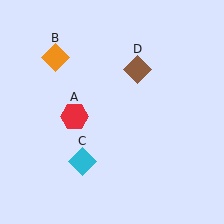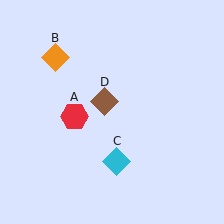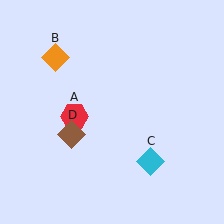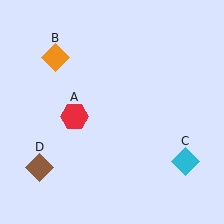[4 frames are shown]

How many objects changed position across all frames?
2 objects changed position: cyan diamond (object C), brown diamond (object D).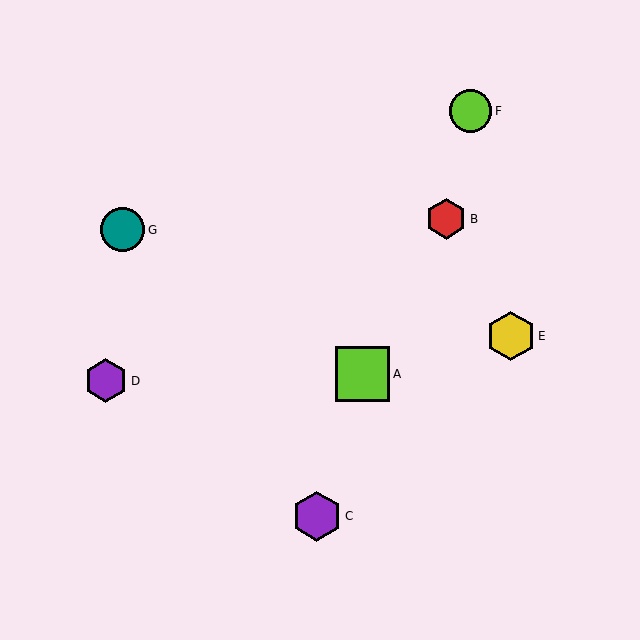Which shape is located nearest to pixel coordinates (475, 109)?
The lime circle (labeled F) at (471, 111) is nearest to that location.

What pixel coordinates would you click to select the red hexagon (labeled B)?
Click at (446, 219) to select the red hexagon B.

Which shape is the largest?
The lime square (labeled A) is the largest.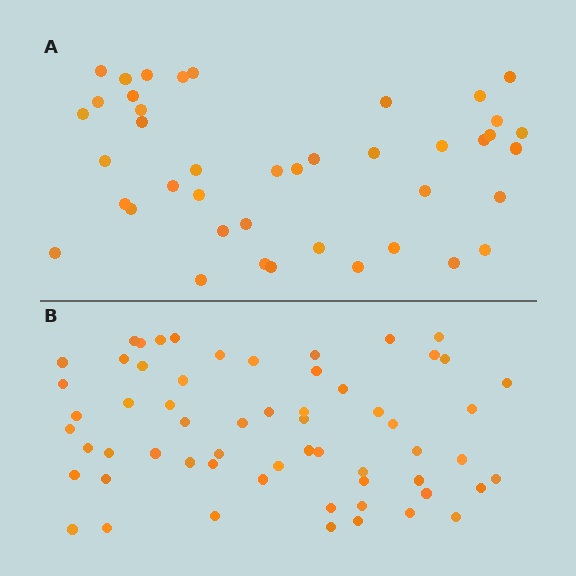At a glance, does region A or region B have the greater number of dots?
Region B (the bottom region) has more dots.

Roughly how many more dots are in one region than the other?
Region B has approximately 20 more dots than region A.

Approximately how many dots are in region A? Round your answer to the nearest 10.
About 40 dots. (The exact count is 42, which rounds to 40.)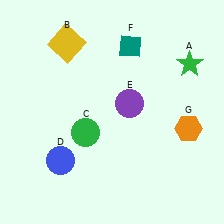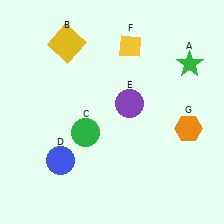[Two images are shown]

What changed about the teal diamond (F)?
In Image 1, F is teal. In Image 2, it changed to yellow.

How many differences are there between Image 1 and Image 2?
There is 1 difference between the two images.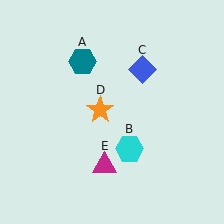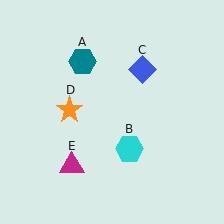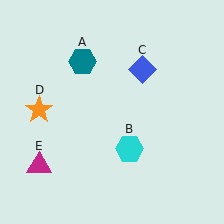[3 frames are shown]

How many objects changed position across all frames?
2 objects changed position: orange star (object D), magenta triangle (object E).